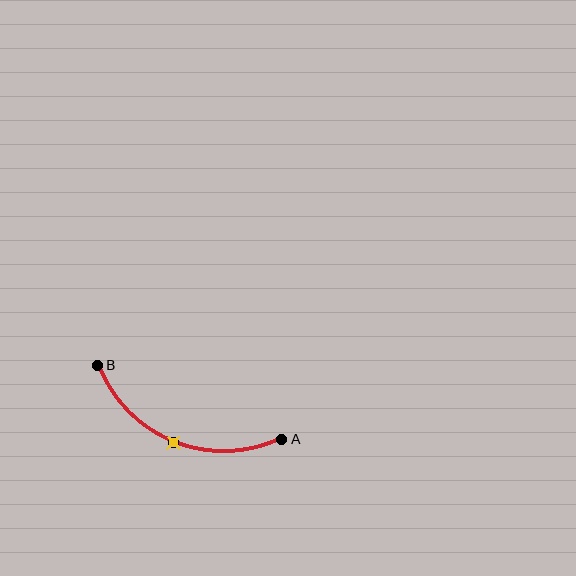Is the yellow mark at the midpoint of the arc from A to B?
Yes. The yellow mark lies on the arc at equal arc-length from both A and B — it is the arc midpoint.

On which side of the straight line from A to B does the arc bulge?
The arc bulges below the straight line connecting A and B.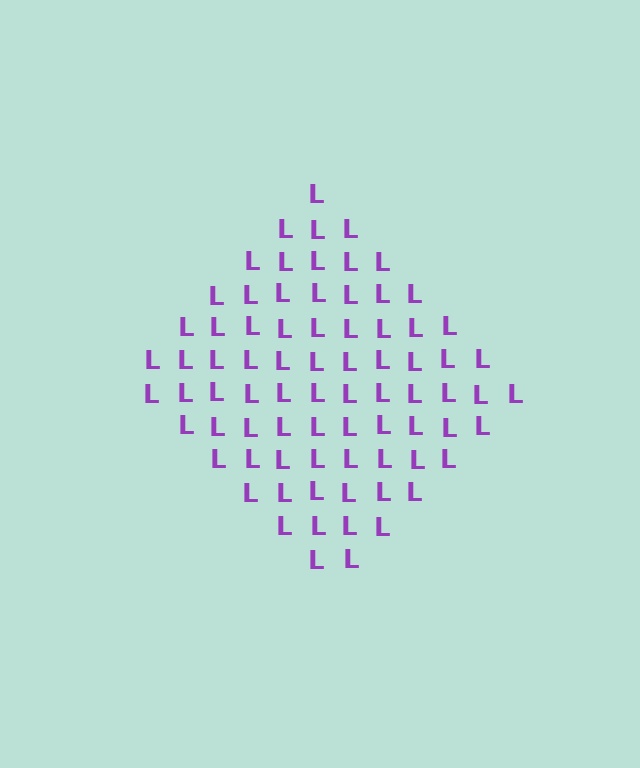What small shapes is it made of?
It is made of small letter L's.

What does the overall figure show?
The overall figure shows a diamond.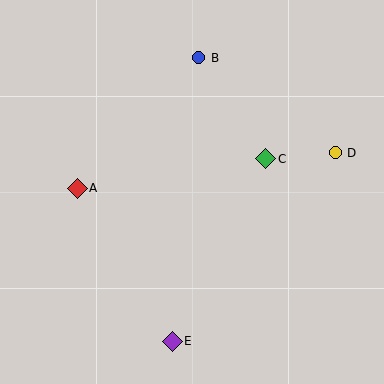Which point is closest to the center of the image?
Point C at (266, 159) is closest to the center.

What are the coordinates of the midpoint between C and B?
The midpoint between C and B is at (232, 108).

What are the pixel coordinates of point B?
Point B is at (199, 58).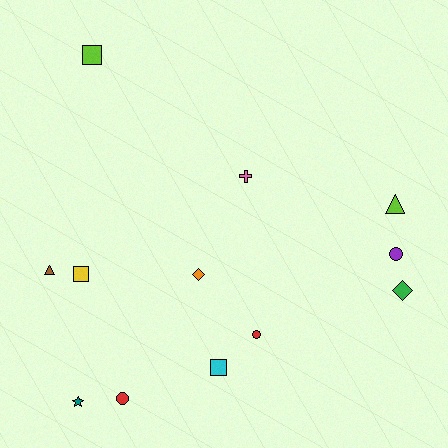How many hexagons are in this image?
There are no hexagons.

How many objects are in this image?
There are 12 objects.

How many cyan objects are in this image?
There is 1 cyan object.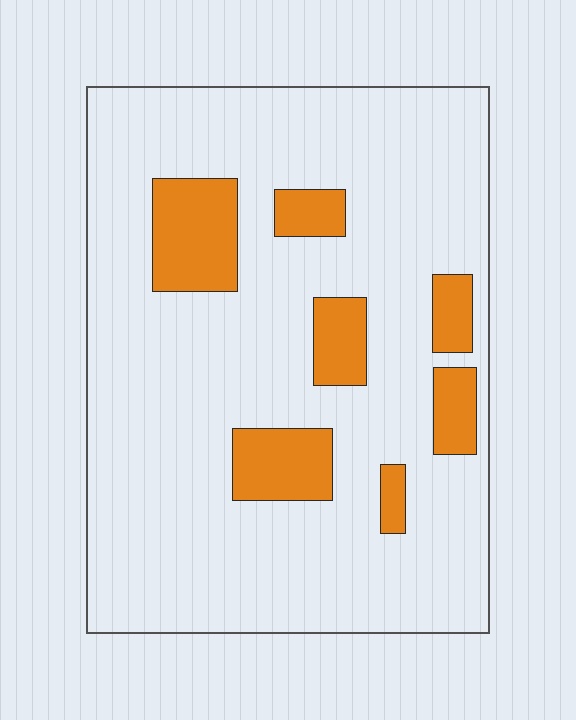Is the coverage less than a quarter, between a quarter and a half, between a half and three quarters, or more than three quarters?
Less than a quarter.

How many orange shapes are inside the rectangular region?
7.